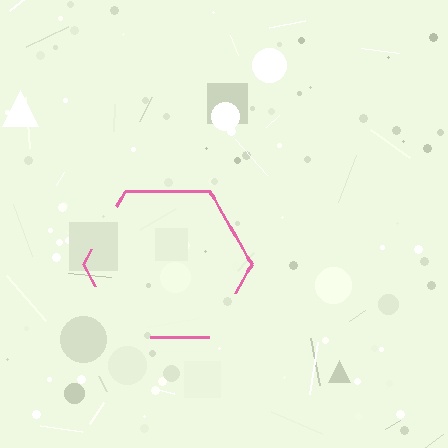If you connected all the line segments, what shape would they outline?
They would outline a hexagon.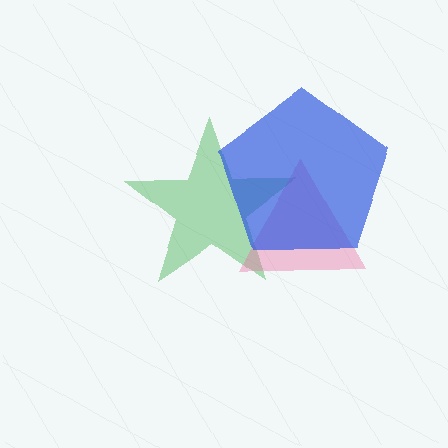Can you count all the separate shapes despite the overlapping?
Yes, there are 3 separate shapes.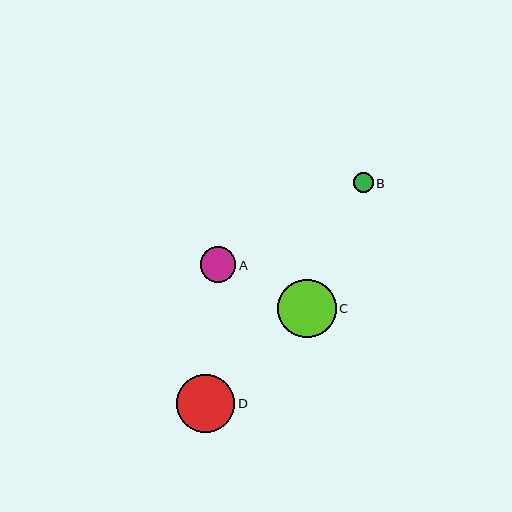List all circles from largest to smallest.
From largest to smallest: C, D, A, B.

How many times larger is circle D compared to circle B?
Circle D is approximately 2.9 times the size of circle B.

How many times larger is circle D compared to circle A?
Circle D is approximately 1.6 times the size of circle A.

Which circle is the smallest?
Circle B is the smallest with a size of approximately 20 pixels.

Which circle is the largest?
Circle C is the largest with a size of approximately 58 pixels.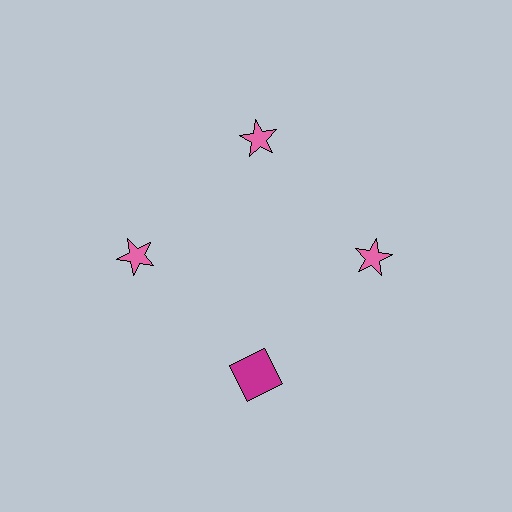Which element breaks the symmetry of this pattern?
The magenta square at roughly the 6 o'clock position breaks the symmetry. All other shapes are pink stars.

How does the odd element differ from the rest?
It differs in both color (magenta instead of pink) and shape (square instead of star).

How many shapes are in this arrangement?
There are 4 shapes arranged in a ring pattern.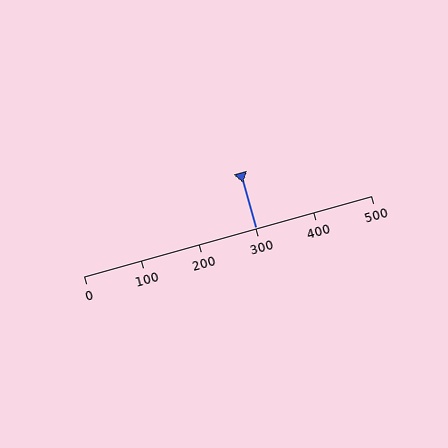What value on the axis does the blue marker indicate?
The marker indicates approximately 300.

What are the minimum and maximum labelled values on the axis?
The axis runs from 0 to 500.